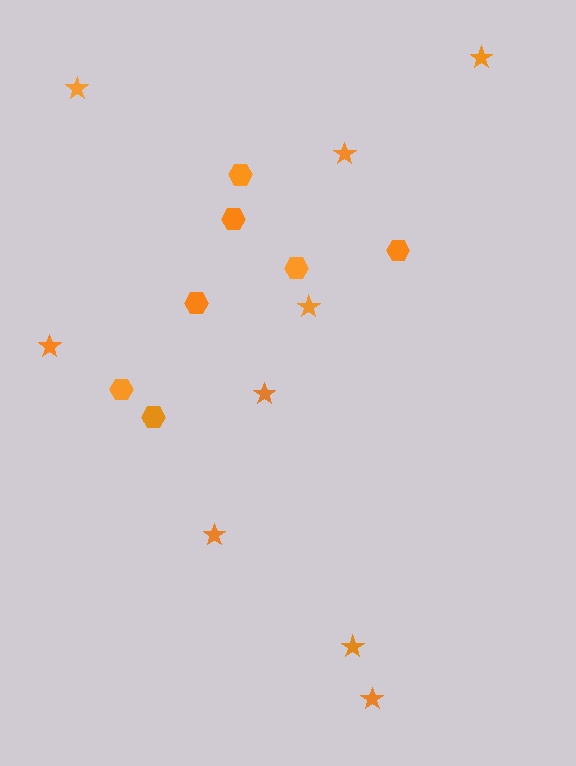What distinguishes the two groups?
There are 2 groups: one group of hexagons (7) and one group of stars (9).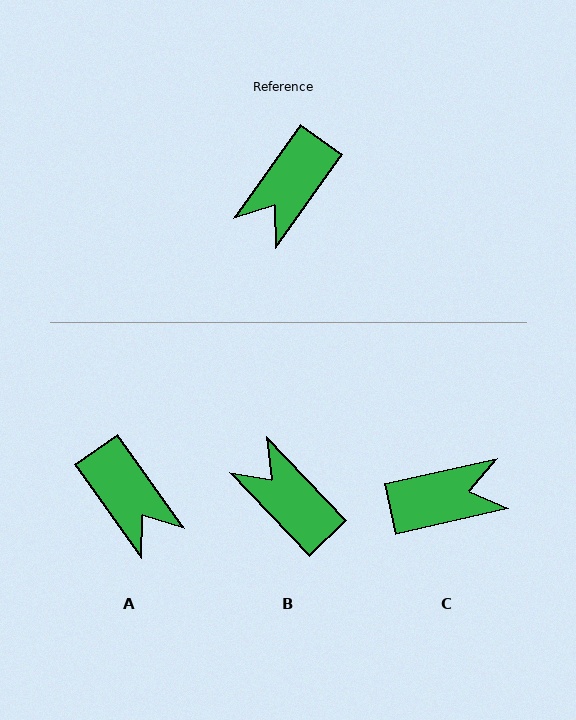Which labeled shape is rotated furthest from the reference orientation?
C, about 138 degrees away.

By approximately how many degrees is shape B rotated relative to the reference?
Approximately 101 degrees clockwise.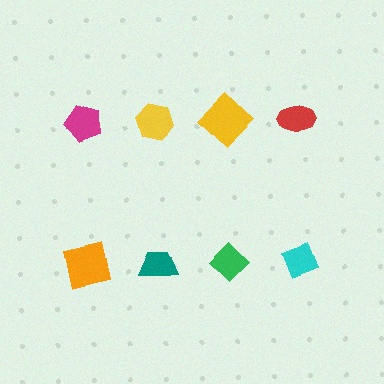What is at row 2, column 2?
A teal trapezoid.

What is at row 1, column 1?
A magenta pentagon.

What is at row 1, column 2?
A yellow hexagon.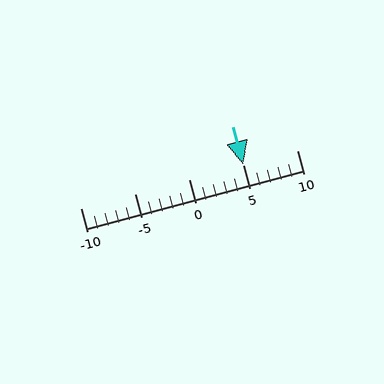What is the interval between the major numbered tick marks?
The major tick marks are spaced 5 units apart.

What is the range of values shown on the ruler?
The ruler shows values from -10 to 10.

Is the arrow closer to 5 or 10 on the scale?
The arrow is closer to 5.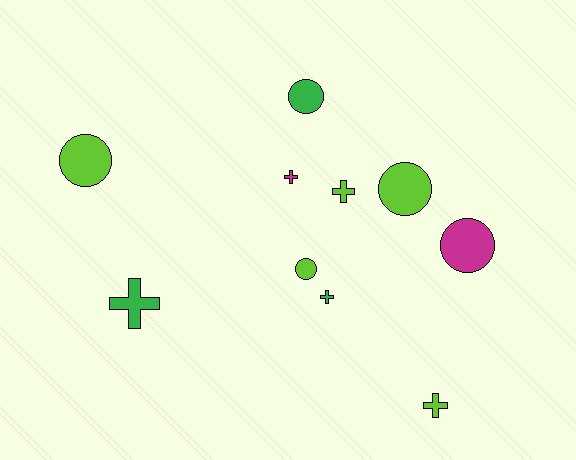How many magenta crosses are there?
There is 1 magenta cross.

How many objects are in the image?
There are 10 objects.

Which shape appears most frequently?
Circle, with 5 objects.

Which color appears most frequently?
Lime, with 5 objects.